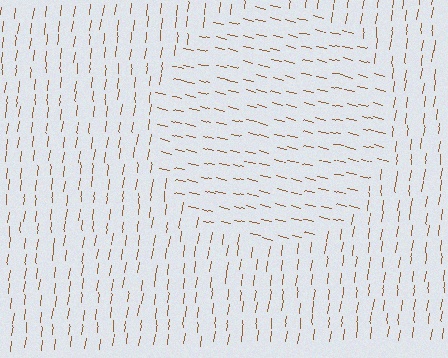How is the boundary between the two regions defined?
The boundary is defined purely by a change in line orientation (approximately 84 degrees difference). All lines are the same color and thickness.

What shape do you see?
I see a circle.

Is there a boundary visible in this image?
Yes, there is a texture boundary formed by a change in line orientation.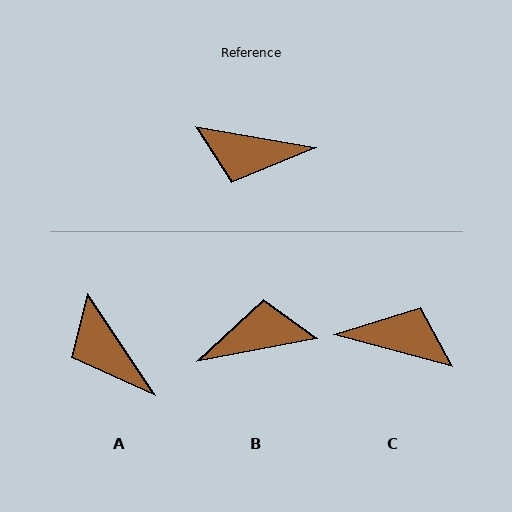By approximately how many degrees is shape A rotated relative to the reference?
Approximately 46 degrees clockwise.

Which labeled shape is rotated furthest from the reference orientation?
C, about 175 degrees away.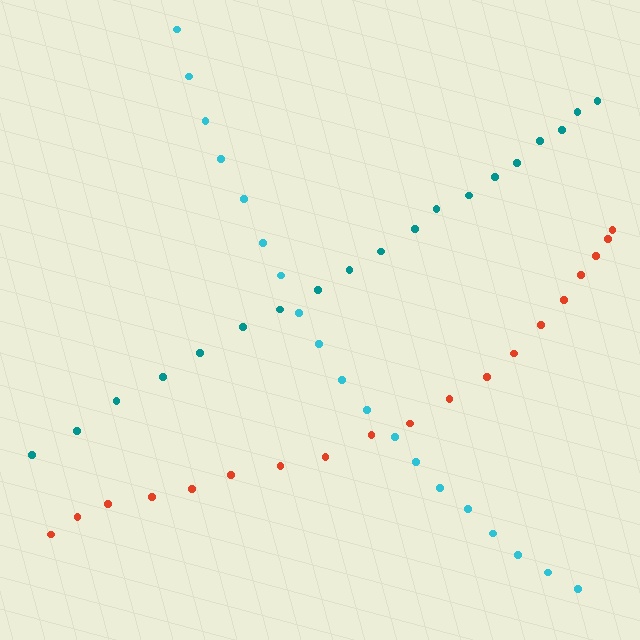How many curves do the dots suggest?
There are 3 distinct paths.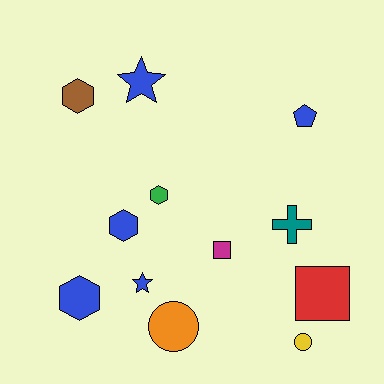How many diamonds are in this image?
There are no diamonds.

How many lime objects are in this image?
There are no lime objects.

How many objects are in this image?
There are 12 objects.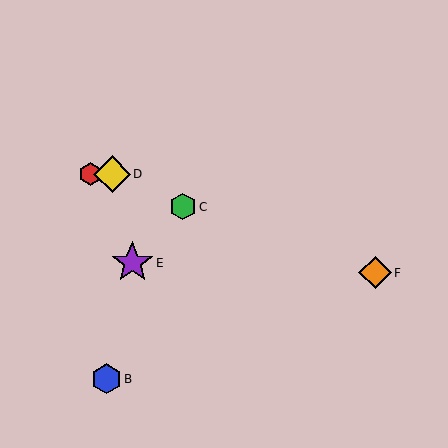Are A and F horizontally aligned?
No, A is at y≈174 and F is at y≈273.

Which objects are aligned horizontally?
Objects A, D are aligned horizontally.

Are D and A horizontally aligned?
Yes, both are at y≈174.